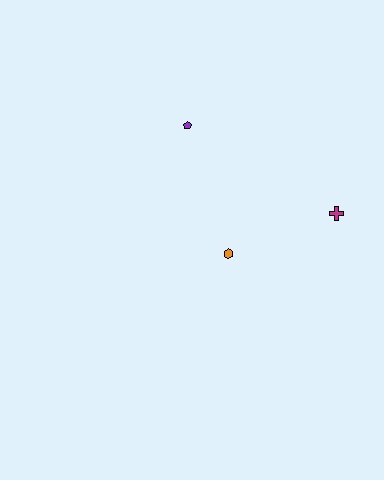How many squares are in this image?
There are no squares.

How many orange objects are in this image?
There is 1 orange object.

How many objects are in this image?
There are 3 objects.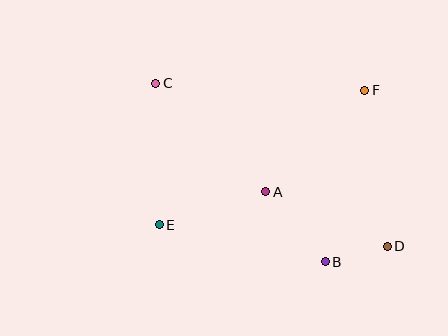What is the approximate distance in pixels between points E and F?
The distance between E and F is approximately 245 pixels.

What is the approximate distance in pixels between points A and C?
The distance between A and C is approximately 154 pixels.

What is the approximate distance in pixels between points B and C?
The distance between B and C is approximately 246 pixels.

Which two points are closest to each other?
Points B and D are closest to each other.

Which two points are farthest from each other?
Points C and D are farthest from each other.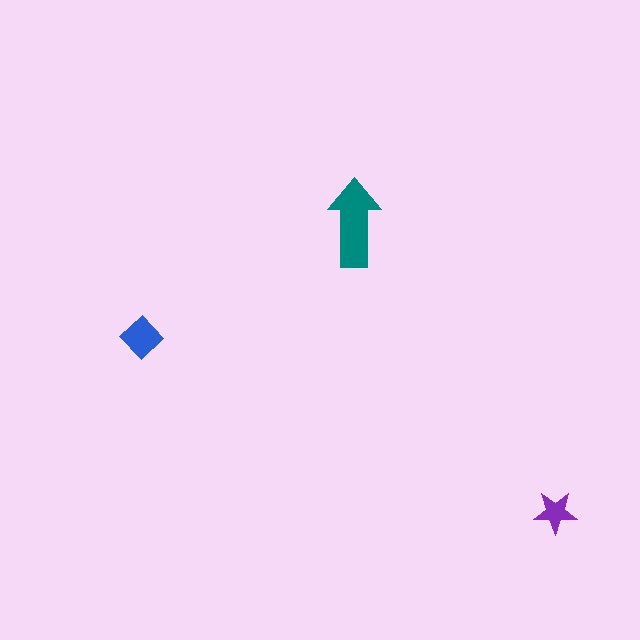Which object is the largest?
The teal arrow.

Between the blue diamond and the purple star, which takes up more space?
The blue diamond.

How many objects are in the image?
There are 3 objects in the image.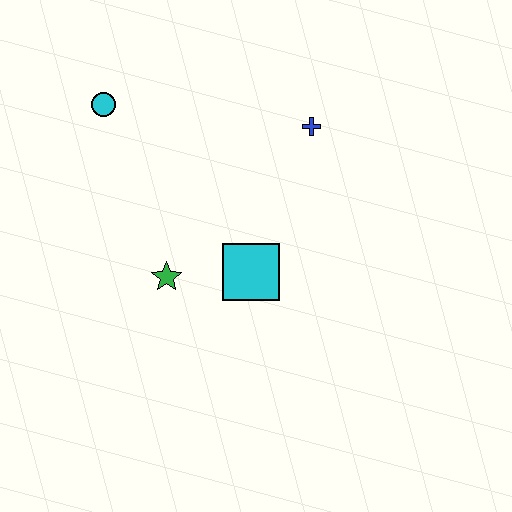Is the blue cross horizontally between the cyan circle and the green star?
No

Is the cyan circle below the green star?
No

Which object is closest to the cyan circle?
The green star is closest to the cyan circle.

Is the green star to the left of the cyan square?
Yes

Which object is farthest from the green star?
The blue cross is farthest from the green star.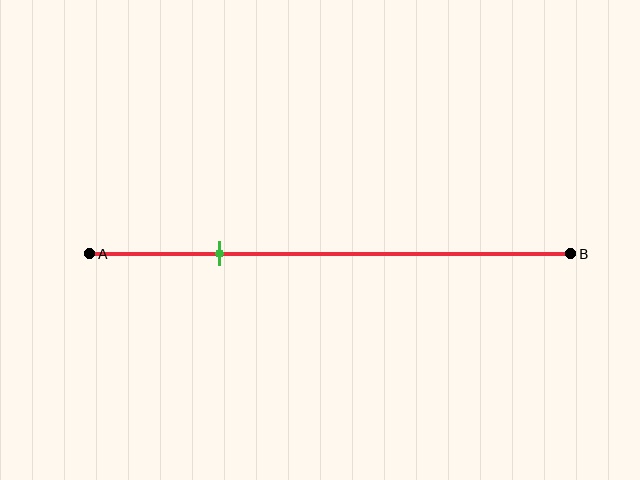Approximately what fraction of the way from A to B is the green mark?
The green mark is approximately 25% of the way from A to B.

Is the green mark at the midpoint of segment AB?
No, the mark is at about 25% from A, not at the 50% midpoint.